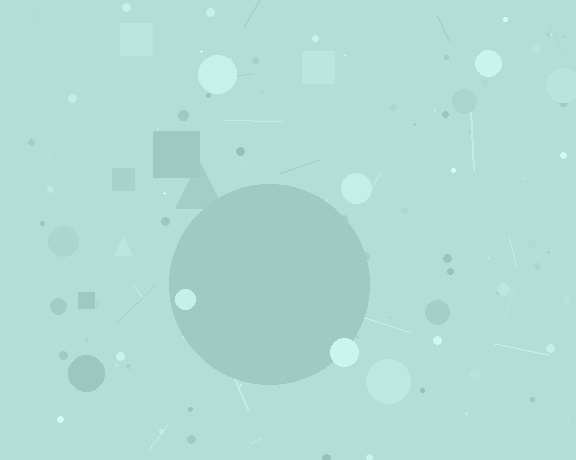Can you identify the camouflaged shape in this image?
The camouflaged shape is a circle.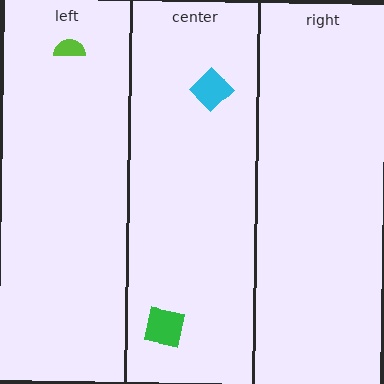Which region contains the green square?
The center region.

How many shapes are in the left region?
1.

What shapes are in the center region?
The cyan diamond, the green square.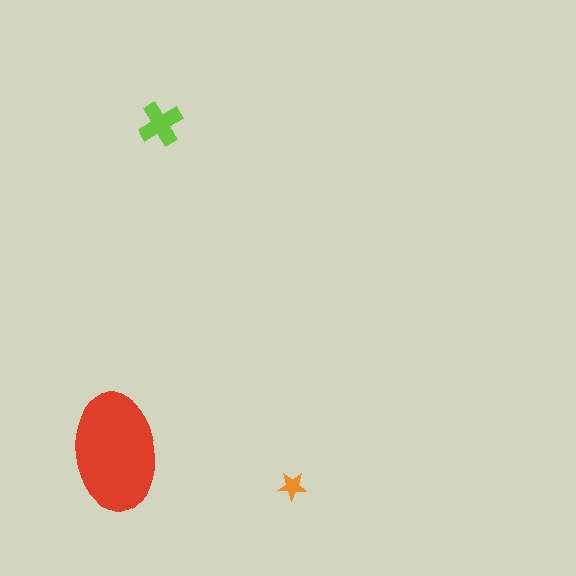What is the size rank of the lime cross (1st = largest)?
2nd.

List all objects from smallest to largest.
The orange star, the lime cross, the red ellipse.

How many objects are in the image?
There are 3 objects in the image.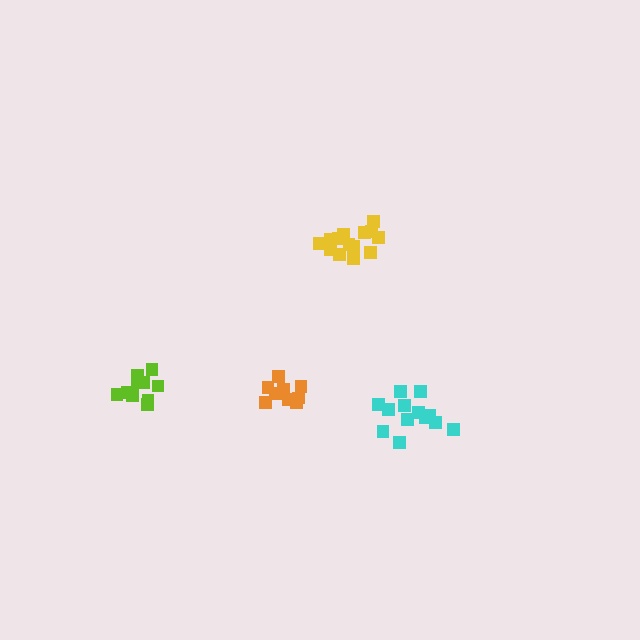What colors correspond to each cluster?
The clusters are colored: cyan, lime, yellow, orange.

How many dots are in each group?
Group 1: 13 dots, Group 2: 10 dots, Group 3: 14 dots, Group 4: 9 dots (46 total).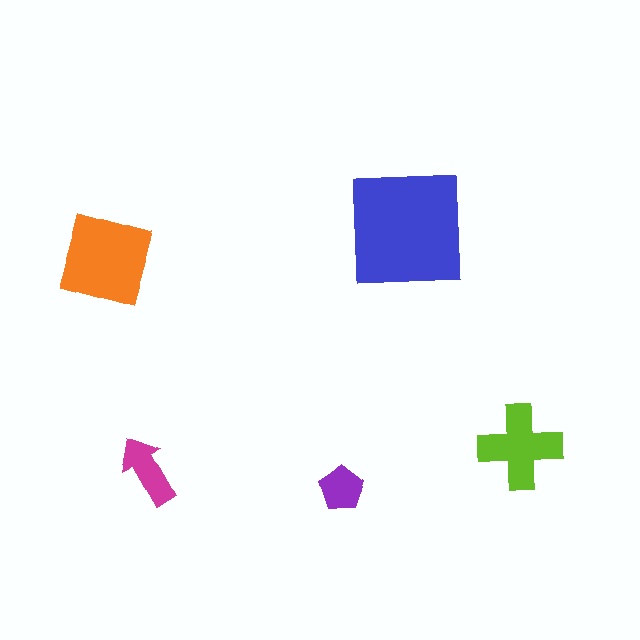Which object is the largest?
The blue square.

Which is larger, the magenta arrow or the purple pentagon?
The magenta arrow.